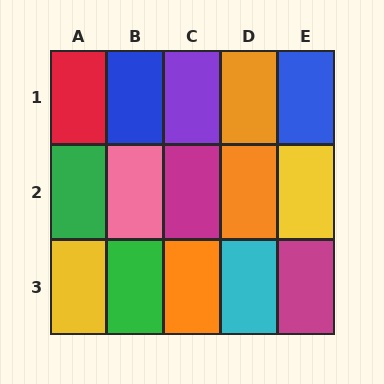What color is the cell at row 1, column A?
Red.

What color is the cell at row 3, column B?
Green.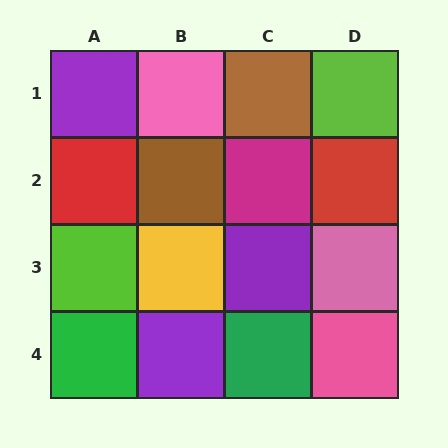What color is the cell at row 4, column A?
Green.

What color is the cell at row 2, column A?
Red.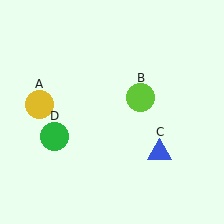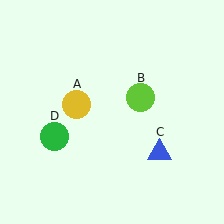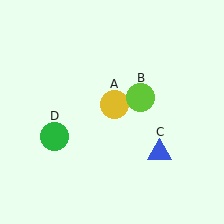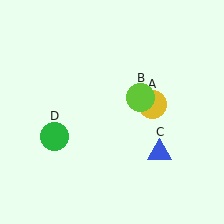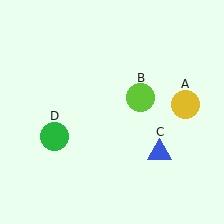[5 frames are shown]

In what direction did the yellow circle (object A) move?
The yellow circle (object A) moved right.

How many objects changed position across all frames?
1 object changed position: yellow circle (object A).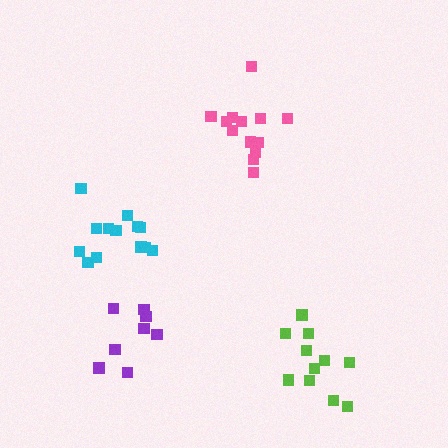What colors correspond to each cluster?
The clusters are colored: pink, cyan, lime, purple.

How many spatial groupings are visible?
There are 4 spatial groupings.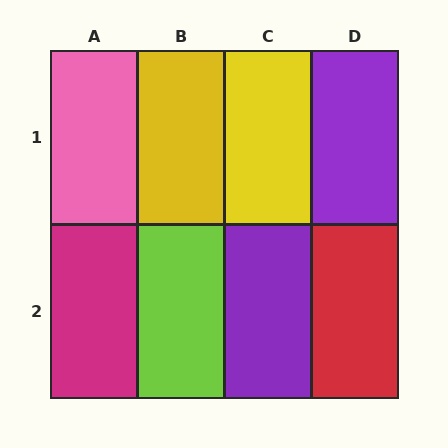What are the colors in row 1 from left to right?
Pink, yellow, yellow, purple.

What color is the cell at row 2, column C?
Purple.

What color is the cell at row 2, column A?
Magenta.